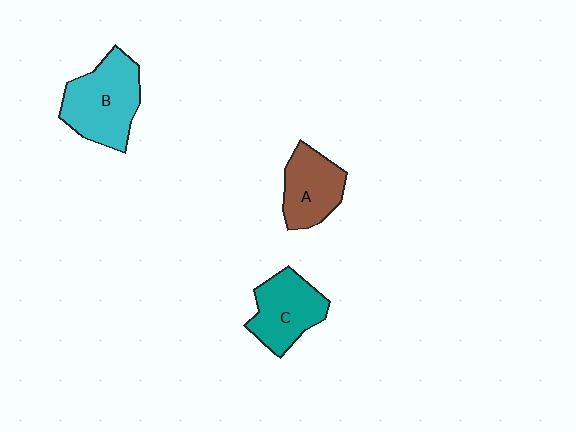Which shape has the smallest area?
Shape A (brown).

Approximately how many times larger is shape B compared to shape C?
Approximately 1.2 times.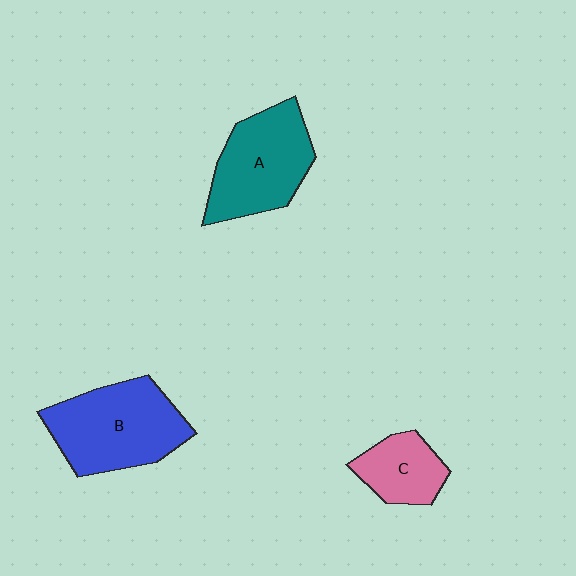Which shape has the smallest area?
Shape C (pink).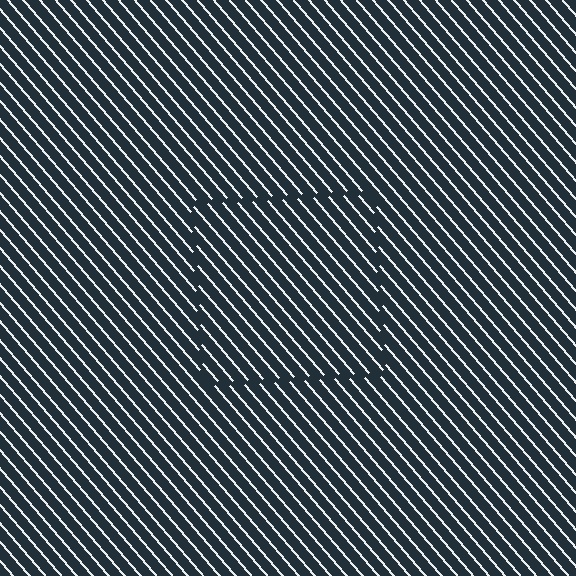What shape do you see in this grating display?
An illusory square. The interior of the shape contains the same grating, shifted by half a period — the contour is defined by the phase discontinuity where line-ends from the inner and outer gratings abut.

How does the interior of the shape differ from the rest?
The interior of the shape contains the same grating, shifted by half a period — the contour is defined by the phase discontinuity where line-ends from the inner and outer gratings abut.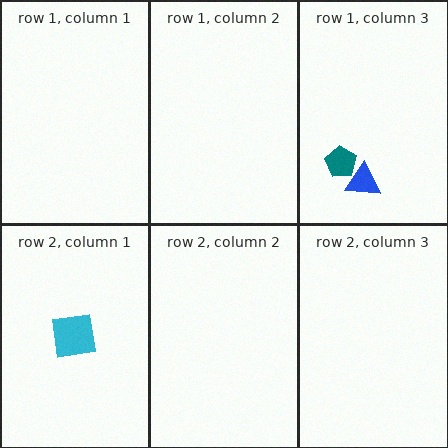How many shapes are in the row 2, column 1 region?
1.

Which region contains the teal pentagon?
The row 1, column 3 region.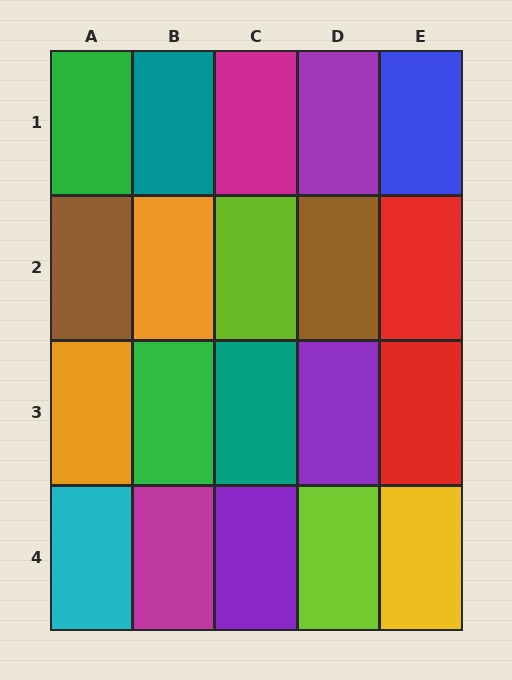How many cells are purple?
3 cells are purple.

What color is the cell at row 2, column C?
Lime.